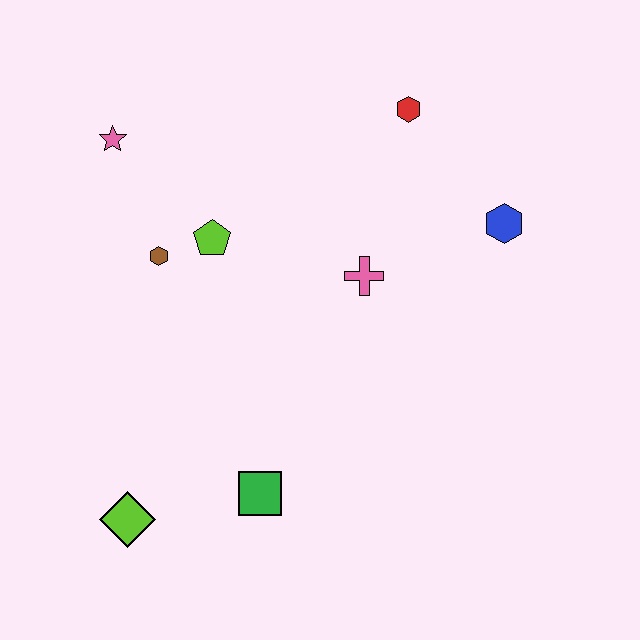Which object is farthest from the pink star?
The blue hexagon is farthest from the pink star.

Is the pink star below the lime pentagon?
No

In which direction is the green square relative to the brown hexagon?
The green square is below the brown hexagon.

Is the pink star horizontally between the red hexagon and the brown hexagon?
No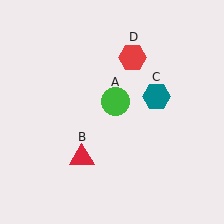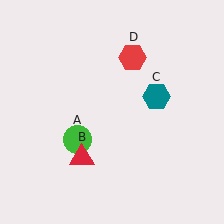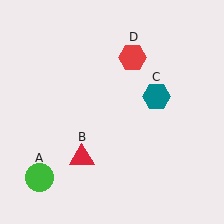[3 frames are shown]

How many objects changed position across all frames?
1 object changed position: green circle (object A).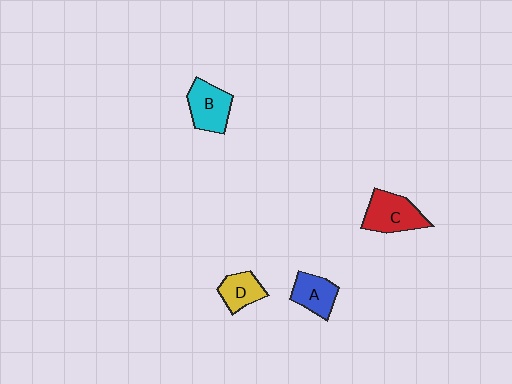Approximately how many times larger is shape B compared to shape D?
Approximately 1.4 times.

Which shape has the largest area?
Shape C (red).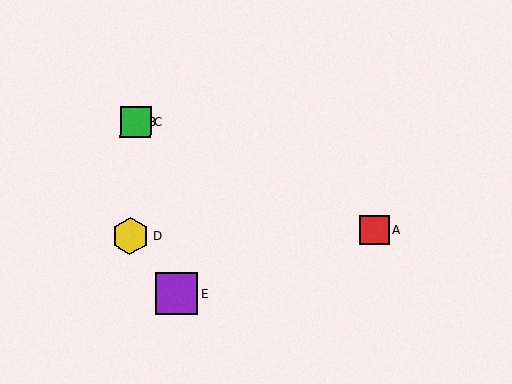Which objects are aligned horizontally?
Objects B, C are aligned horizontally.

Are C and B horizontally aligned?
Yes, both are at y≈122.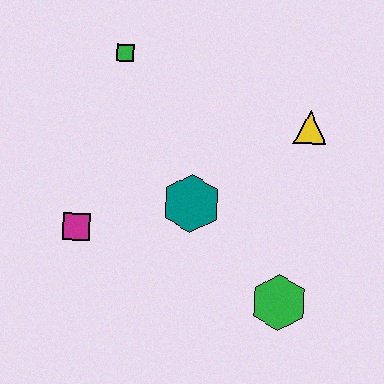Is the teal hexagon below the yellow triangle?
Yes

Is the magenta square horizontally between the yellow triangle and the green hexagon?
No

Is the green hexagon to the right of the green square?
Yes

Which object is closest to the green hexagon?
The teal hexagon is closest to the green hexagon.